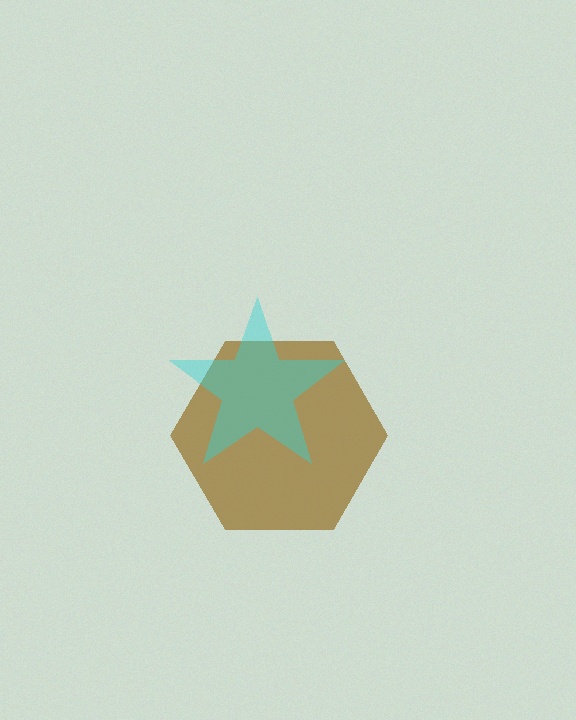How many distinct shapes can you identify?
There are 2 distinct shapes: a brown hexagon, a cyan star.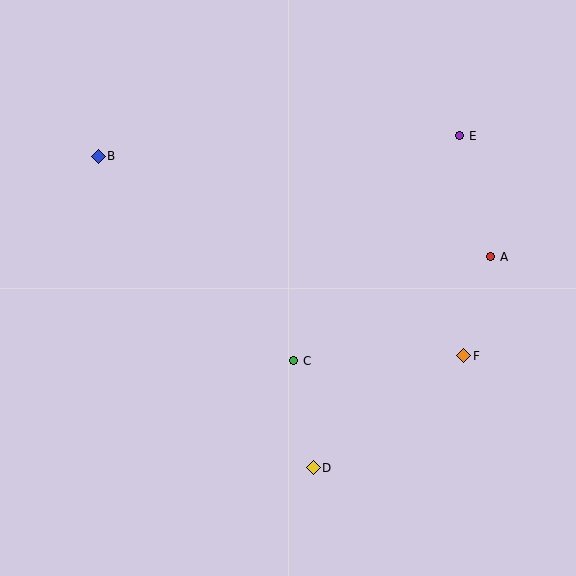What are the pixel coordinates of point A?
Point A is at (491, 257).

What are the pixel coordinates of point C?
Point C is at (294, 361).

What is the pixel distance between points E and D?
The distance between E and D is 363 pixels.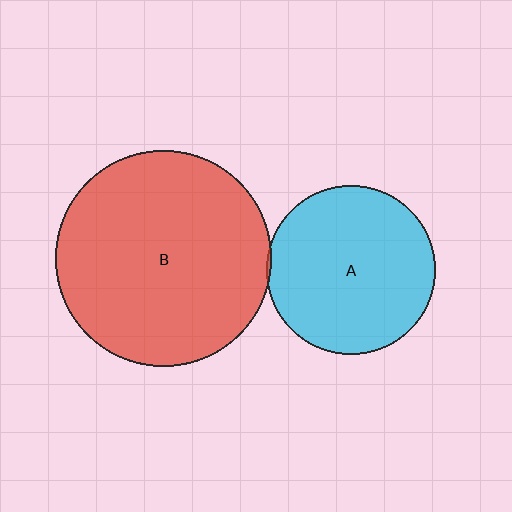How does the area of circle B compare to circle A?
Approximately 1.6 times.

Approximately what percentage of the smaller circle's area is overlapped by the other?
Approximately 5%.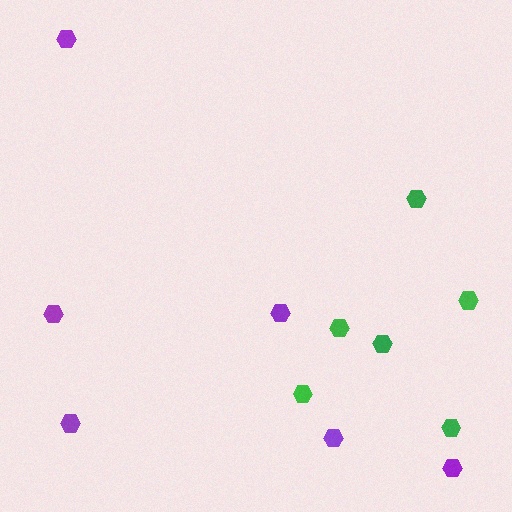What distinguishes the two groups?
There are 2 groups: one group of purple hexagons (6) and one group of green hexagons (6).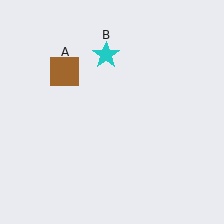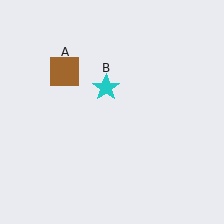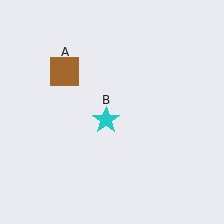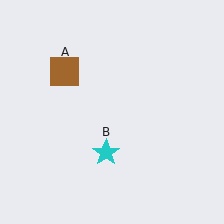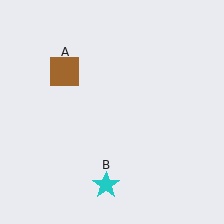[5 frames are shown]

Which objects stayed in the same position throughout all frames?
Brown square (object A) remained stationary.